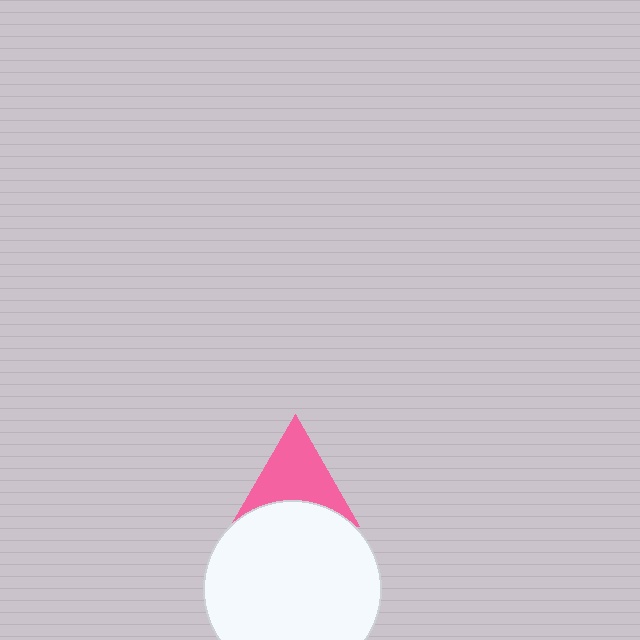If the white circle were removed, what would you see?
You would see the complete pink triangle.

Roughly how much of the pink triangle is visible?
Most of it is visible (roughly 67%).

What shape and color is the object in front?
The object in front is a white circle.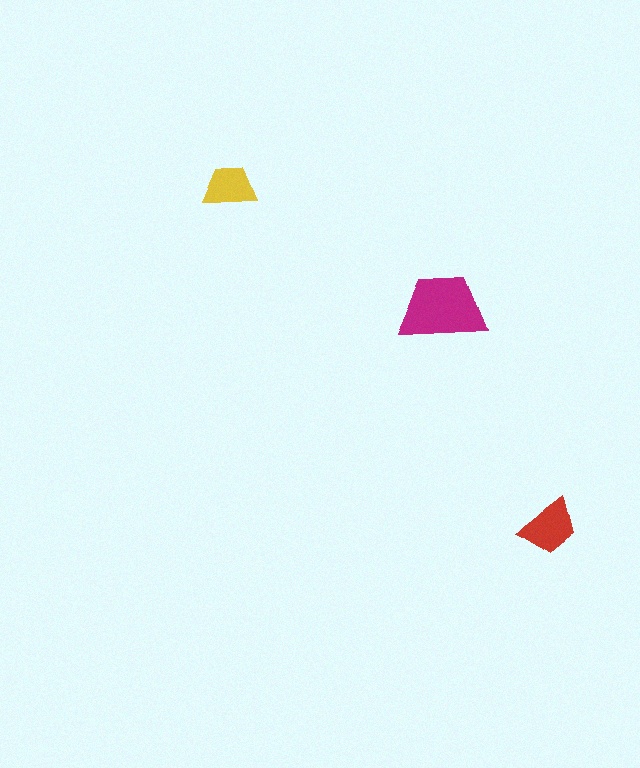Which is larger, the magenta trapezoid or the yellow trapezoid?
The magenta one.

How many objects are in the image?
There are 3 objects in the image.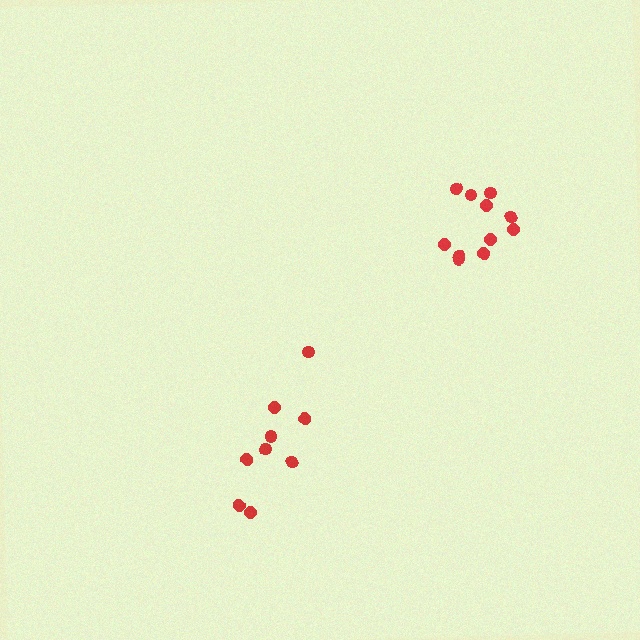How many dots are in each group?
Group 1: 11 dots, Group 2: 9 dots (20 total).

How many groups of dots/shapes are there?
There are 2 groups.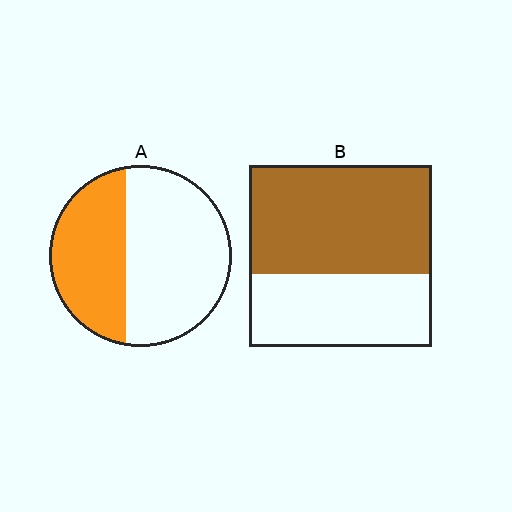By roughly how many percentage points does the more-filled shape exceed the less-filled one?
By roughly 20 percentage points (B over A).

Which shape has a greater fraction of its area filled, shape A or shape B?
Shape B.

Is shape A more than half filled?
No.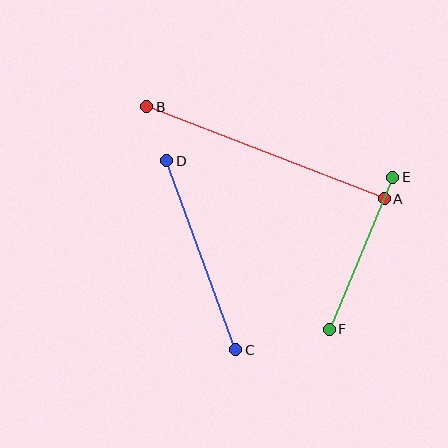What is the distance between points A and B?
The distance is approximately 255 pixels.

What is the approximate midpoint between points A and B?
The midpoint is at approximately (266, 153) pixels.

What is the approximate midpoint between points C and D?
The midpoint is at approximately (201, 255) pixels.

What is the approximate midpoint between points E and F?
The midpoint is at approximately (361, 253) pixels.